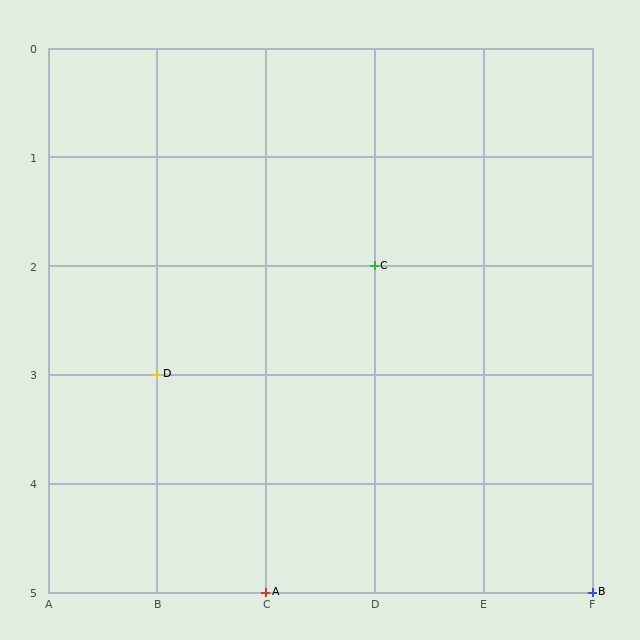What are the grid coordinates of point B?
Point B is at grid coordinates (F, 5).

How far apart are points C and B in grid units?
Points C and B are 2 columns and 3 rows apart (about 3.6 grid units diagonally).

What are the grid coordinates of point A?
Point A is at grid coordinates (C, 5).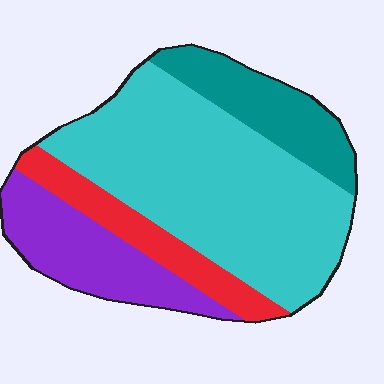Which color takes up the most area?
Cyan, at roughly 55%.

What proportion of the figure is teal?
Teal takes up less than a quarter of the figure.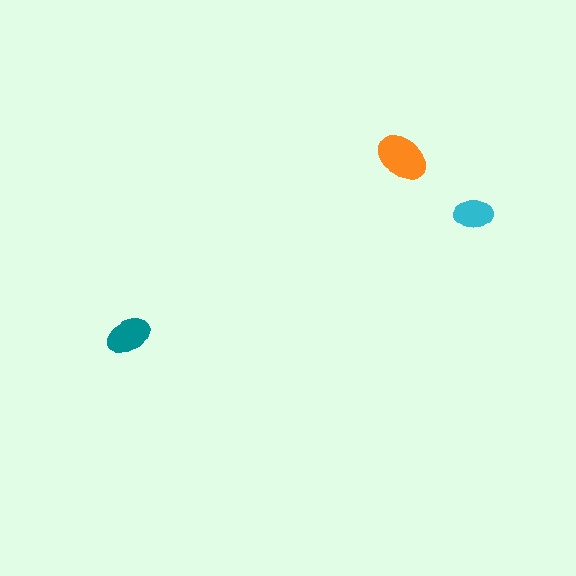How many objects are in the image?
There are 3 objects in the image.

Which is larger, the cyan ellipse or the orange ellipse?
The orange one.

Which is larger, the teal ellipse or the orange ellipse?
The orange one.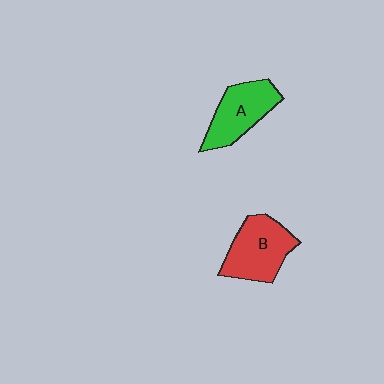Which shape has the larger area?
Shape B (red).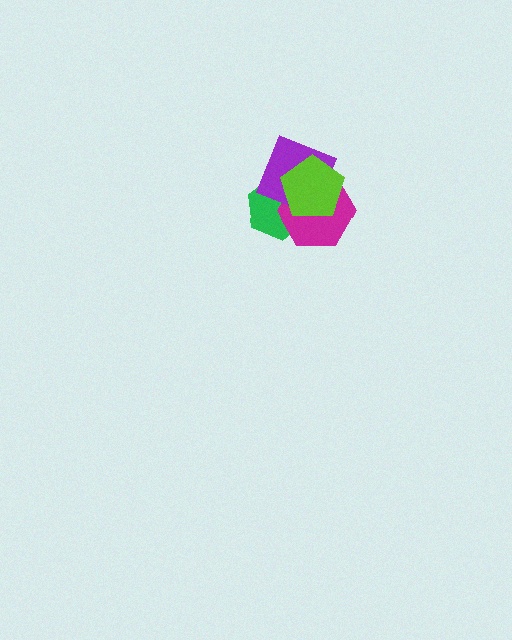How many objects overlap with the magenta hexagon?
3 objects overlap with the magenta hexagon.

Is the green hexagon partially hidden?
Yes, it is partially covered by another shape.